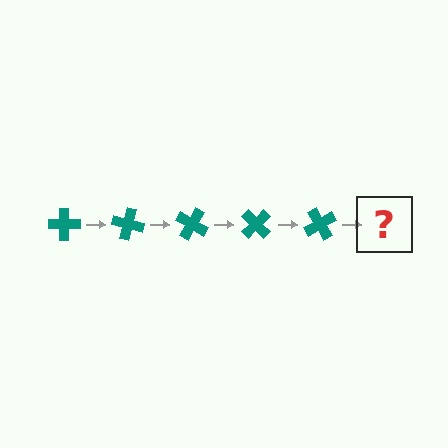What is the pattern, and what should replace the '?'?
The pattern is that the cross rotates 15 degrees each step. The '?' should be a teal cross rotated 75 degrees.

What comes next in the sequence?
The next element should be a teal cross rotated 75 degrees.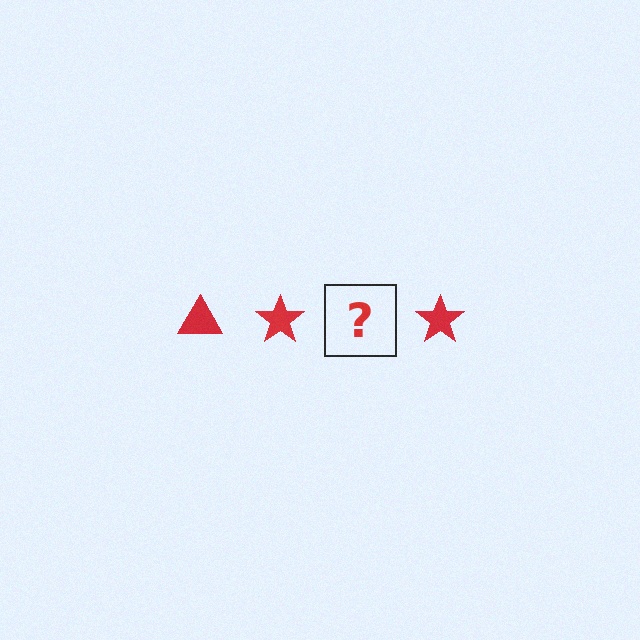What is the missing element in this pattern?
The missing element is a red triangle.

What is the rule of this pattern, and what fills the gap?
The rule is that the pattern cycles through triangle, star shapes in red. The gap should be filled with a red triangle.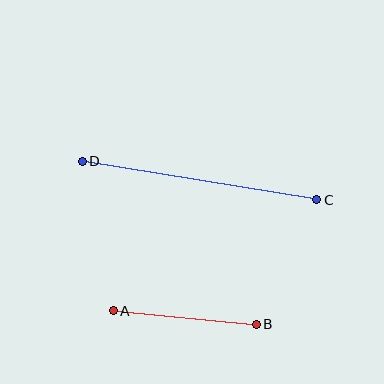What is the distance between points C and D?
The distance is approximately 238 pixels.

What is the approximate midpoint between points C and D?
The midpoint is at approximately (199, 181) pixels.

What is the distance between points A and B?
The distance is approximately 143 pixels.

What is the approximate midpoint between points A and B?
The midpoint is at approximately (185, 317) pixels.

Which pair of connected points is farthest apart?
Points C and D are farthest apart.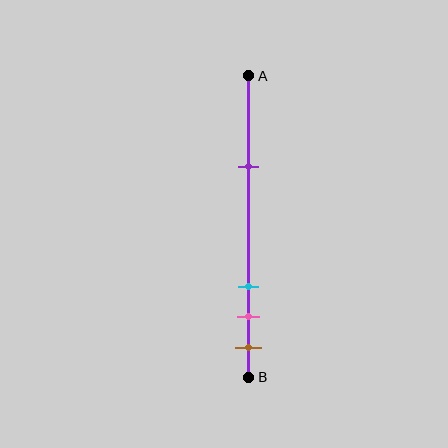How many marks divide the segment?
There are 4 marks dividing the segment.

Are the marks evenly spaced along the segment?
No, the marks are not evenly spaced.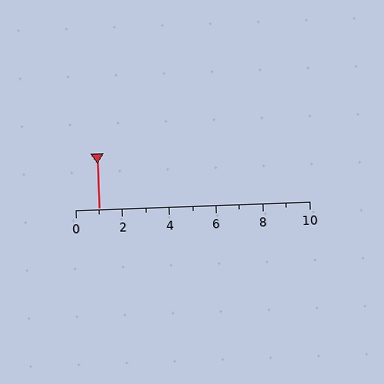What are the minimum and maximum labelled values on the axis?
The axis runs from 0 to 10.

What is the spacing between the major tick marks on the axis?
The major ticks are spaced 2 apart.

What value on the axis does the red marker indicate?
The marker indicates approximately 1.